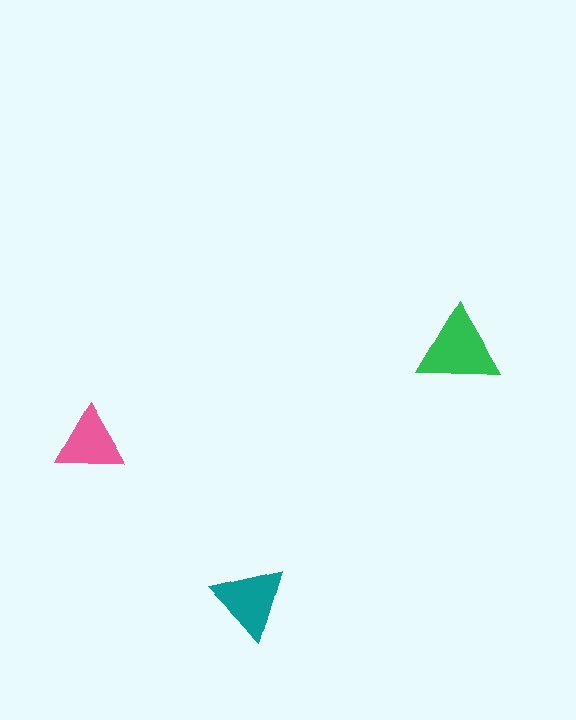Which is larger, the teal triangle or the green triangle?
The green one.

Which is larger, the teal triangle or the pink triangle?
The teal one.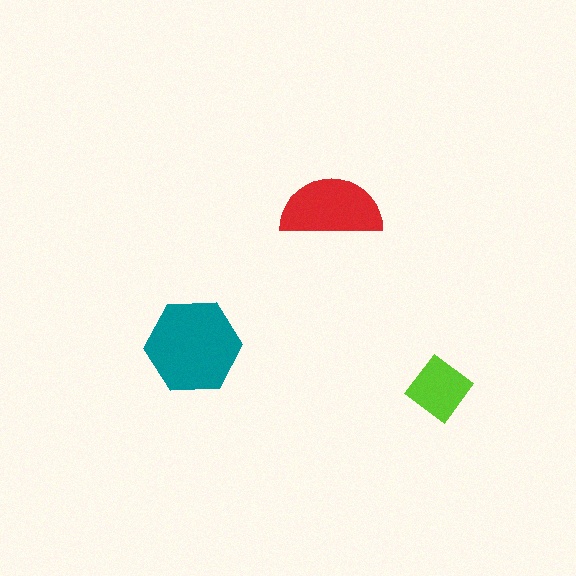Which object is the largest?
The teal hexagon.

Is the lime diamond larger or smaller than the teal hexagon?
Smaller.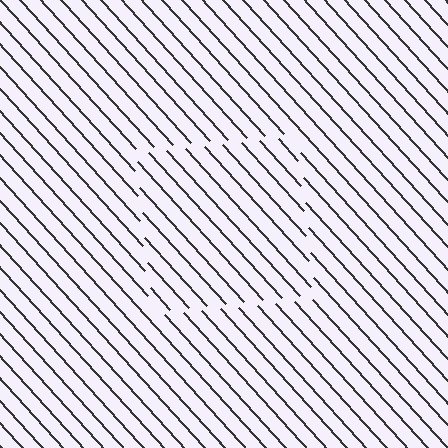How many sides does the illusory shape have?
4 sides — the line-ends trace a square.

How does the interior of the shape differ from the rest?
The interior of the shape contains the same grating, shifted by half a period — the contour is defined by the phase discontinuity where line-ends from the inner and outer gratings abut.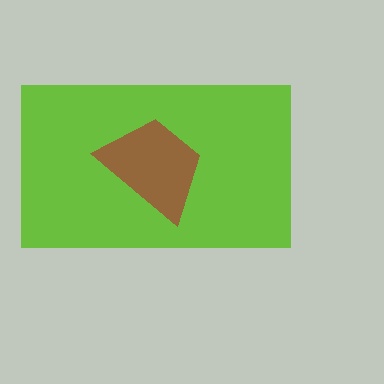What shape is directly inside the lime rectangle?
The brown trapezoid.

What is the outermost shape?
The lime rectangle.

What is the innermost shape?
The brown trapezoid.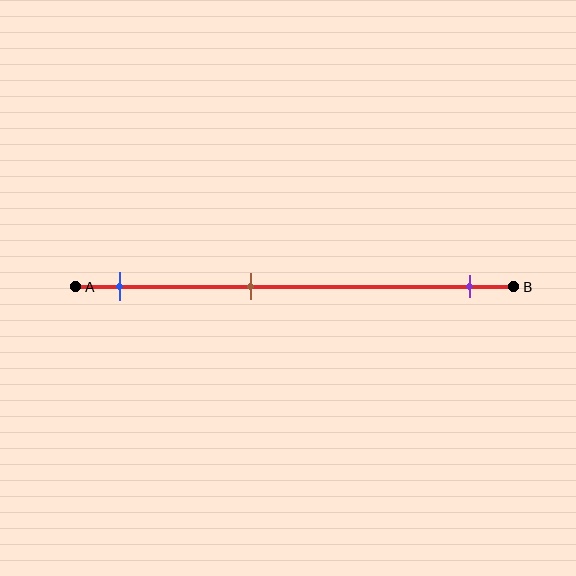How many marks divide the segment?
There are 3 marks dividing the segment.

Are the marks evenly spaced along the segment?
No, the marks are not evenly spaced.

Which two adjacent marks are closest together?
The blue and brown marks are the closest adjacent pair.